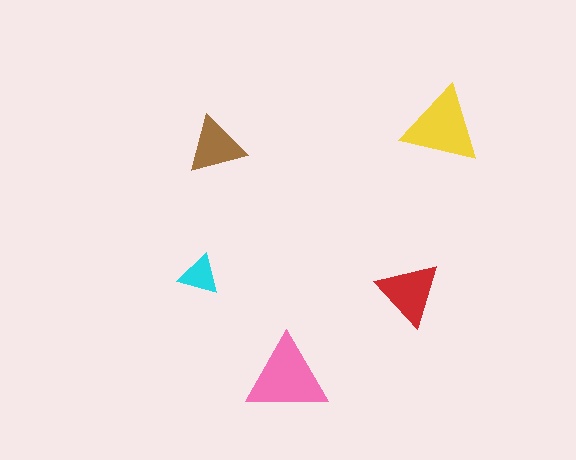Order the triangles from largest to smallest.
the pink one, the yellow one, the red one, the brown one, the cyan one.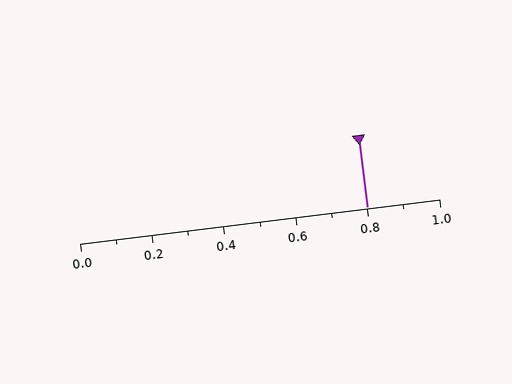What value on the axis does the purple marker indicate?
The marker indicates approximately 0.8.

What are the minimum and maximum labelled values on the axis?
The axis runs from 0.0 to 1.0.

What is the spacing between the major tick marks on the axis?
The major ticks are spaced 0.2 apart.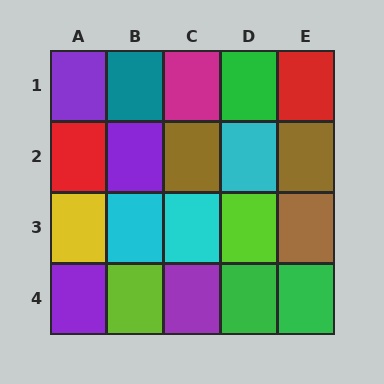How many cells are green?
3 cells are green.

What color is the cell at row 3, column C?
Cyan.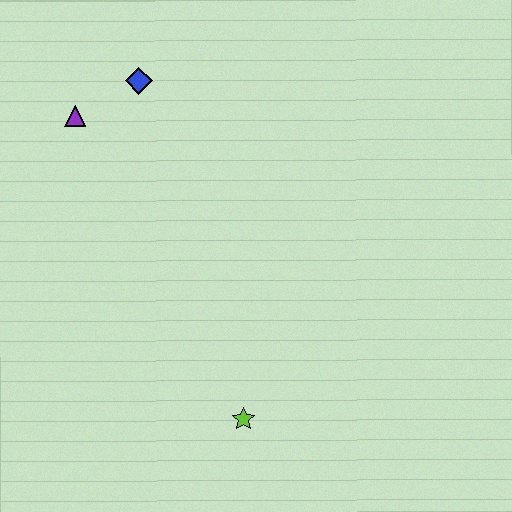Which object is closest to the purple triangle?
The blue diamond is closest to the purple triangle.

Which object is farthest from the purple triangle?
The lime star is farthest from the purple triangle.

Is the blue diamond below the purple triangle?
No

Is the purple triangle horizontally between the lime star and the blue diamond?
No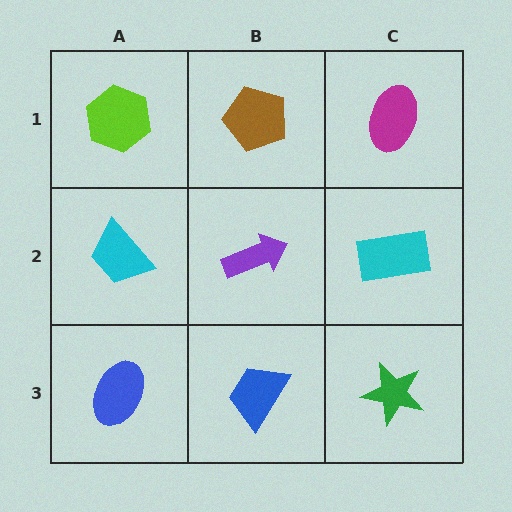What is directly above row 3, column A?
A cyan trapezoid.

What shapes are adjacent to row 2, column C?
A magenta ellipse (row 1, column C), a green star (row 3, column C), a purple arrow (row 2, column B).